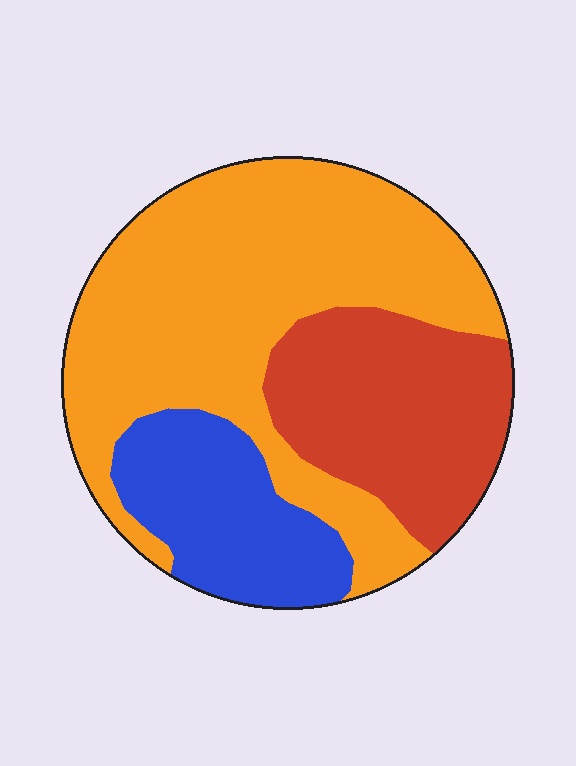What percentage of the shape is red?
Red covers around 25% of the shape.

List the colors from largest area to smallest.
From largest to smallest: orange, red, blue.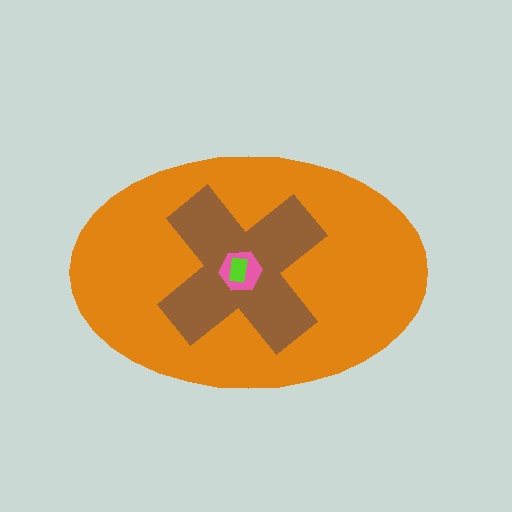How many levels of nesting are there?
4.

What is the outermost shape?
The orange ellipse.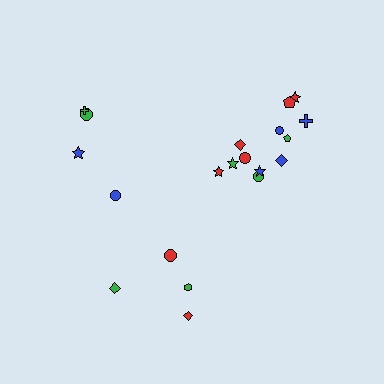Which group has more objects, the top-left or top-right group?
The top-right group.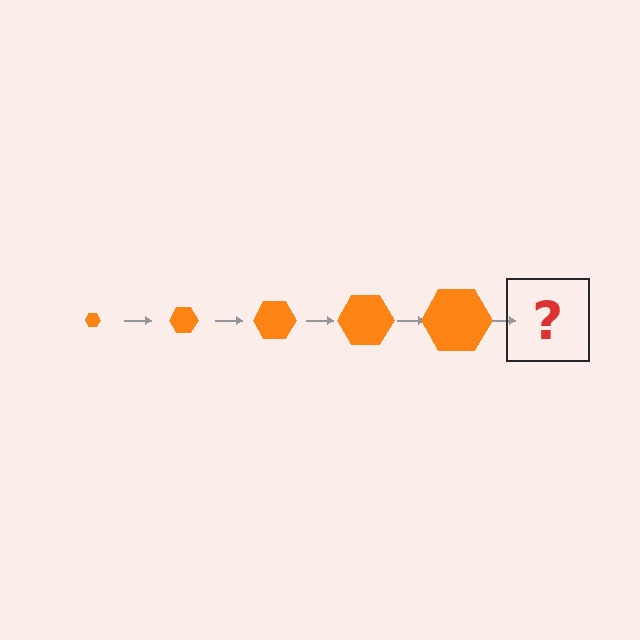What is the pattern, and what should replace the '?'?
The pattern is that the hexagon gets progressively larger each step. The '?' should be an orange hexagon, larger than the previous one.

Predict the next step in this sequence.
The next step is an orange hexagon, larger than the previous one.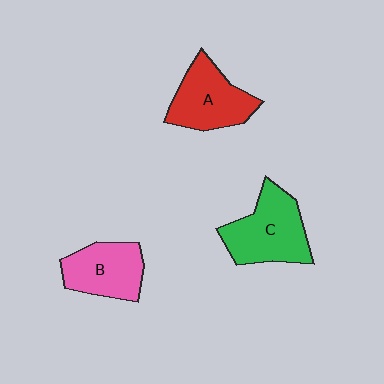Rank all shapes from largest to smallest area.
From largest to smallest: C (green), A (red), B (pink).